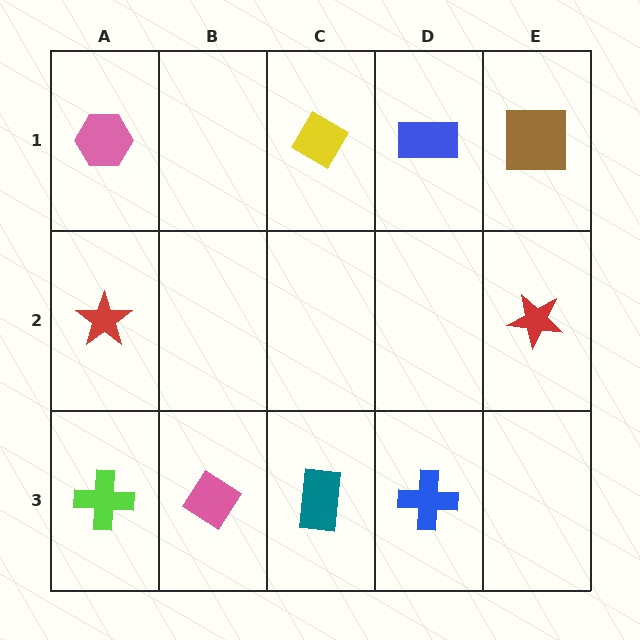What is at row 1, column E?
A brown square.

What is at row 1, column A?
A pink hexagon.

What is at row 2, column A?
A red star.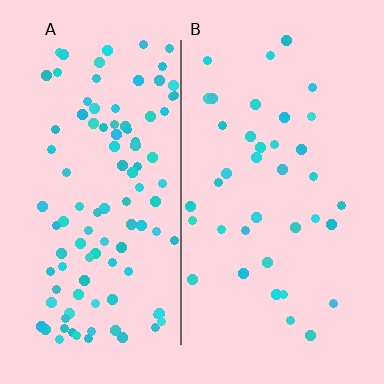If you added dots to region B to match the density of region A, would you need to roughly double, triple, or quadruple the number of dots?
Approximately triple.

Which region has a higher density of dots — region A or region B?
A (the left).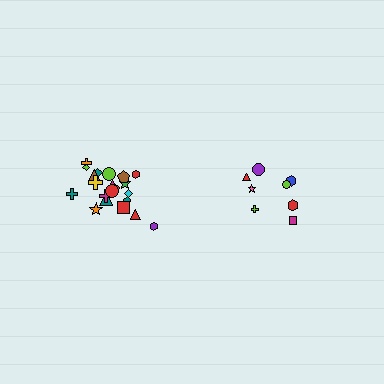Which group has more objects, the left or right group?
The left group.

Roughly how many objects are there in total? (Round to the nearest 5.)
Roughly 30 objects in total.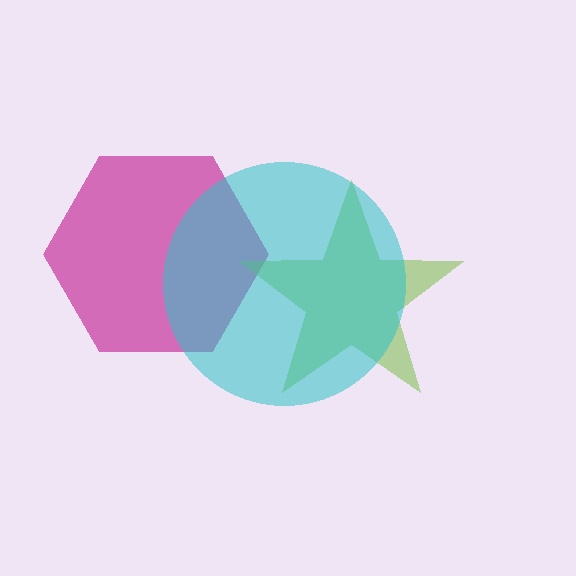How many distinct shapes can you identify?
There are 3 distinct shapes: a magenta hexagon, a lime star, a cyan circle.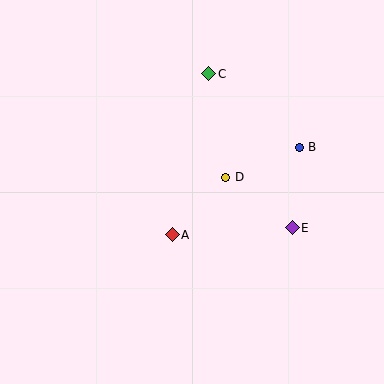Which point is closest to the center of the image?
Point D at (226, 177) is closest to the center.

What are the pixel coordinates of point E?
Point E is at (292, 228).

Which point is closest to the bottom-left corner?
Point A is closest to the bottom-left corner.